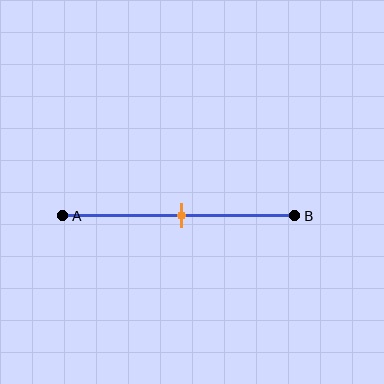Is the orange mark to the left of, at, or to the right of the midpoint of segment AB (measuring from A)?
The orange mark is approximately at the midpoint of segment AB.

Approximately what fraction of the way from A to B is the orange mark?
The orange mark is approximately 50% of the way from A to B.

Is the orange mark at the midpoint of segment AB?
Yes, the mark is approximately at the midpoint.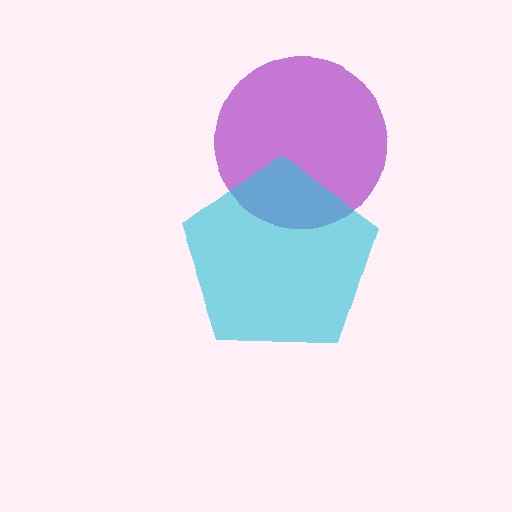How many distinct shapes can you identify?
There are 2 distinct shapes: a purple circle, a cyan pentagon.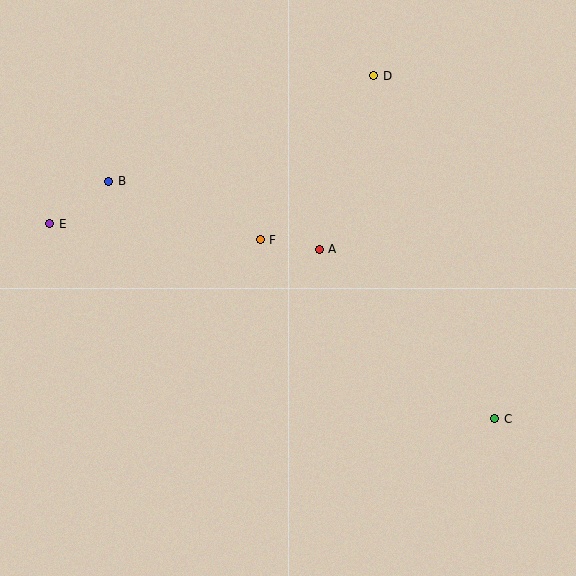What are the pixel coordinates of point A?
Point A is at (319, 249).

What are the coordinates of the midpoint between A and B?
The midpoint between A and B is at (214, 215).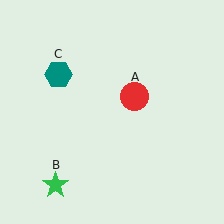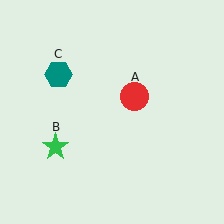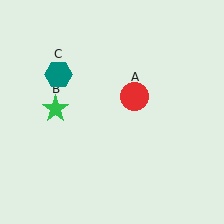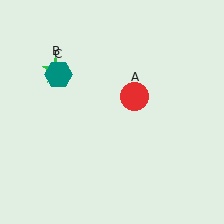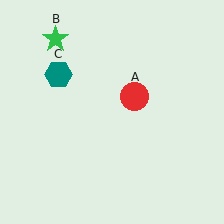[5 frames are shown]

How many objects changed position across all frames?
1 object changed position: green star (object B).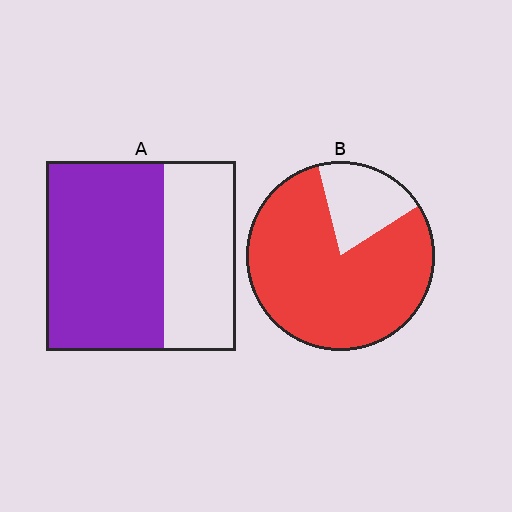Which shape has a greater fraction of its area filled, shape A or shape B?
Shape B.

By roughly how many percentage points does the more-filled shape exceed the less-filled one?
By roughly 20 percentage points (B over A).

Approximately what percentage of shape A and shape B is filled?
A is approximately 60% and B is approximately 80%.